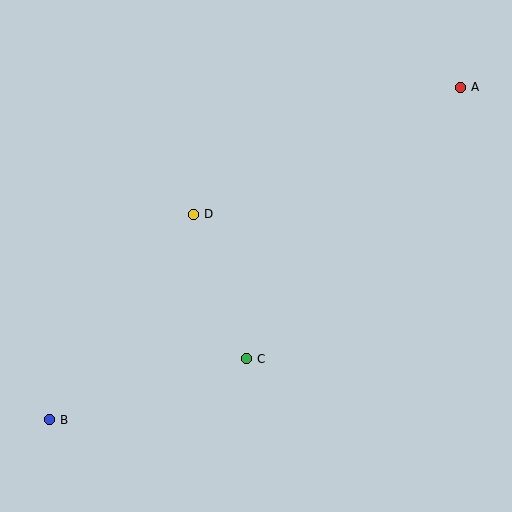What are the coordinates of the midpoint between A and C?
The midpoint between A and C is at (354, 223).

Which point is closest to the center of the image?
Point D at (194, 214) is closest to the center.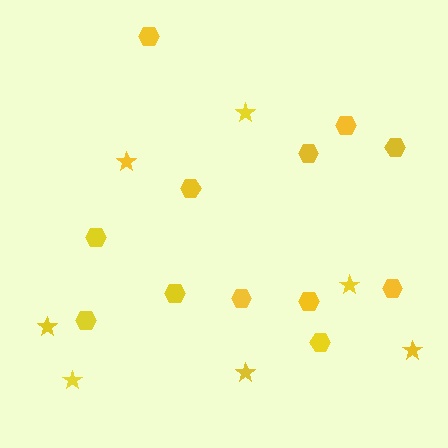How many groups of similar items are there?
There are 2 groups: one group of hexagons (12) and one group of stars (7).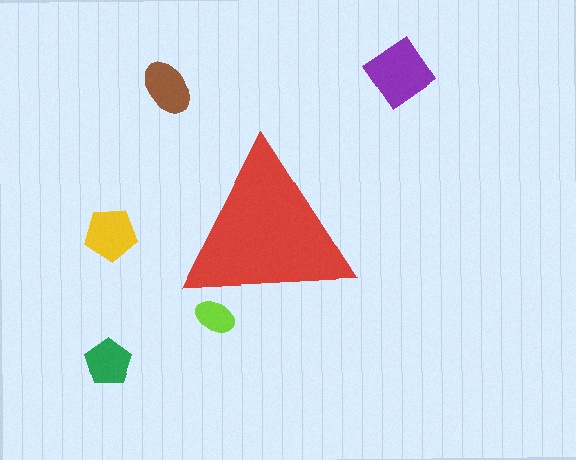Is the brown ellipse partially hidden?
No, the brown ellipse is fully visible.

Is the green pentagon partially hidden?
No, the green pentagon is fully visible.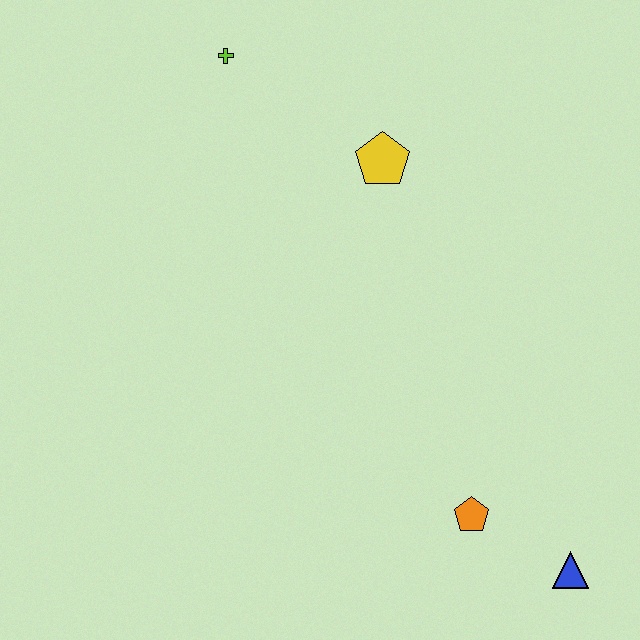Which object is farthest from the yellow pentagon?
The blue triangle is farthest from the yellow pentagon.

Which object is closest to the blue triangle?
The orange pentagon is closest to the blue triangle.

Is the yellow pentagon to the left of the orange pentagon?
Yes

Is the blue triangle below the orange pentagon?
Yes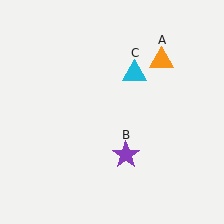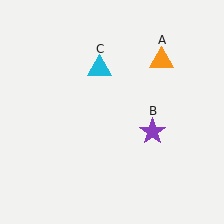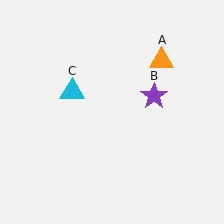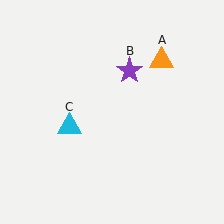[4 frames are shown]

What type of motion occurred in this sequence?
The purple star (object B), cyan triangle (object C) rotated counterclockwise around the center of the scene.